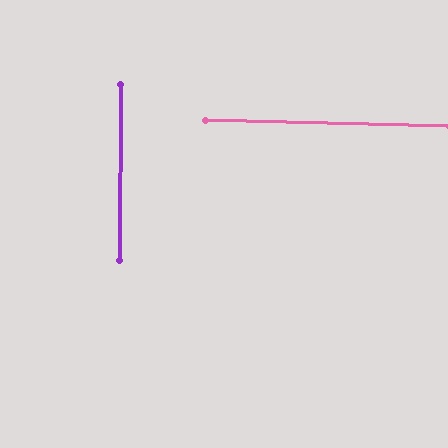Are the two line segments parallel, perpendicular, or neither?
Perpendicular — they meet at approximately 89°.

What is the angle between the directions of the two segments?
Approximately 89 degrees.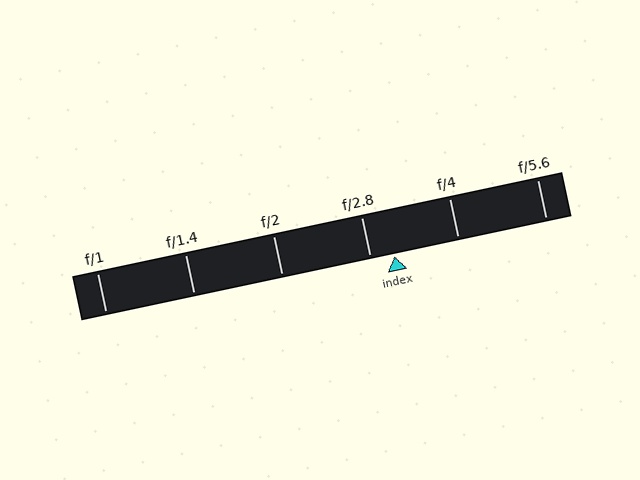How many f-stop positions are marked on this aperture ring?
There are 6 f-stop positions marked.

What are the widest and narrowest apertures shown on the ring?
The widest aperture shown is f/1 and the narrowest is f/5.6.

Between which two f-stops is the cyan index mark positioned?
The index mark is between f/2.8 and f/4.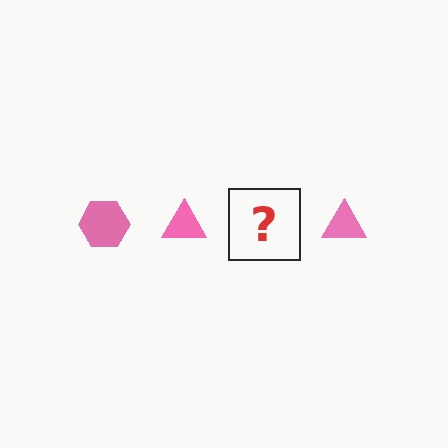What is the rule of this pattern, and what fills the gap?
The rule is that the pattern cycles through hexagon, triangle shapes in pink. The gap should be filled with a pink hexagon.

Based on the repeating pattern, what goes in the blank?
The blank should be a pink hexagon.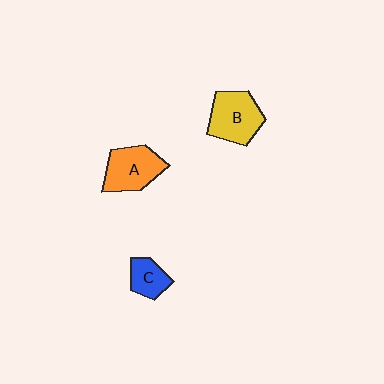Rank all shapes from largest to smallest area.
From largest to smallest: B (yellow), A (orange), C (blue).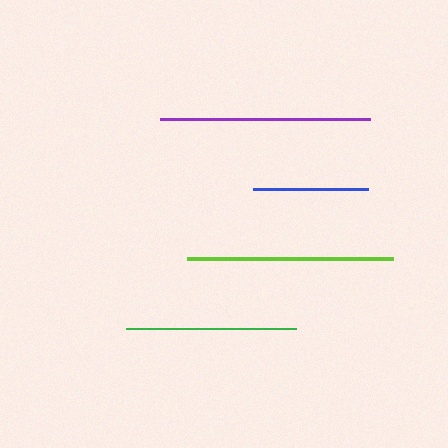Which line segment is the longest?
The purple line is the longest at approximately 210 pixels.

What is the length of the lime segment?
The lime segment is approximately 206 pixels long.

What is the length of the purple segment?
The purple segment is approximately 210 pixels long.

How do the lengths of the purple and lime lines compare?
The purple and lime lines are approximately the same length.